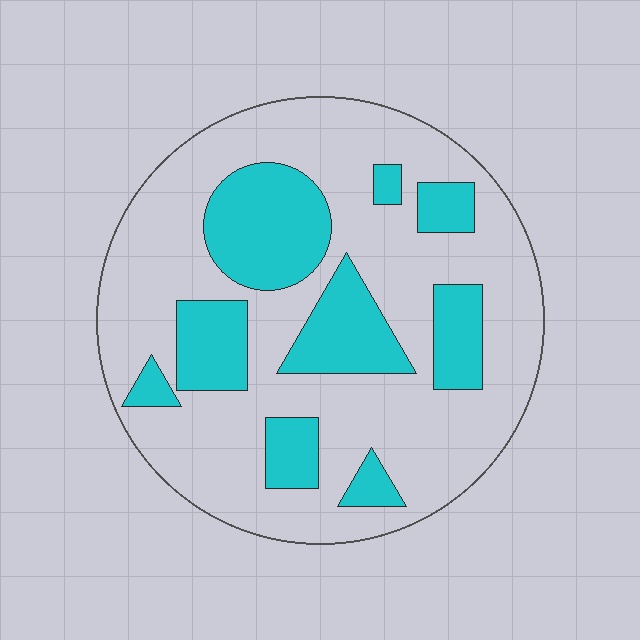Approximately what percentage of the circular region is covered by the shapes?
Approximately 30%.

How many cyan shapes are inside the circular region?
9.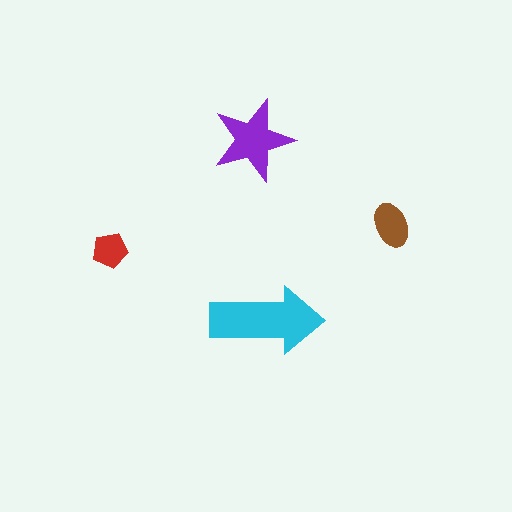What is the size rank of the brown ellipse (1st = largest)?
3rd.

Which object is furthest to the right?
The brown ellipse is rightmost.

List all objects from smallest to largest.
The red pentagon, the brown ellipse, the purple star, the cyan arrow.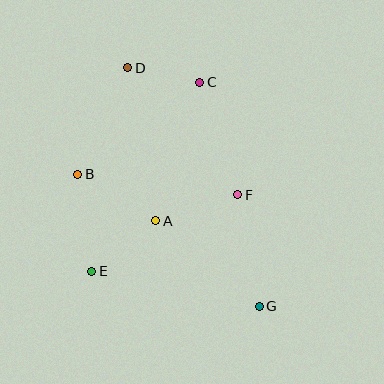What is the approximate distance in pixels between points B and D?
The distance between B and D is approximately 118 pixels.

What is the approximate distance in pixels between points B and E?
The distance between B and E is approximately 98 pixels.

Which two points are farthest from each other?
Points D and G are farthest from each other.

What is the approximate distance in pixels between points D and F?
The distance between D and F is approximately 168 pixels.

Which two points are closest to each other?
Points C and D are closest to each other.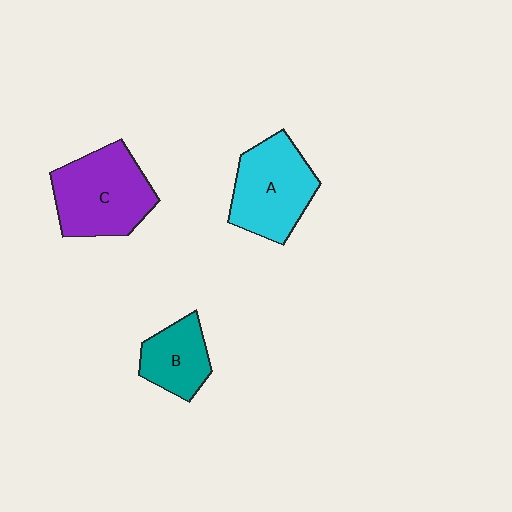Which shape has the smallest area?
Shape B (teal).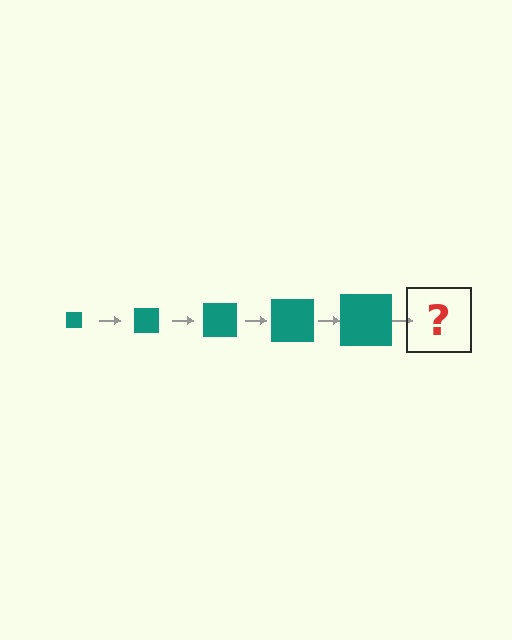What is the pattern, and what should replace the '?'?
The pattern is that the square gets progressively larger each step. The '?' should be a teal square, larger than the previous one.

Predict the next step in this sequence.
The next step is a teal square, larger than the previous one.